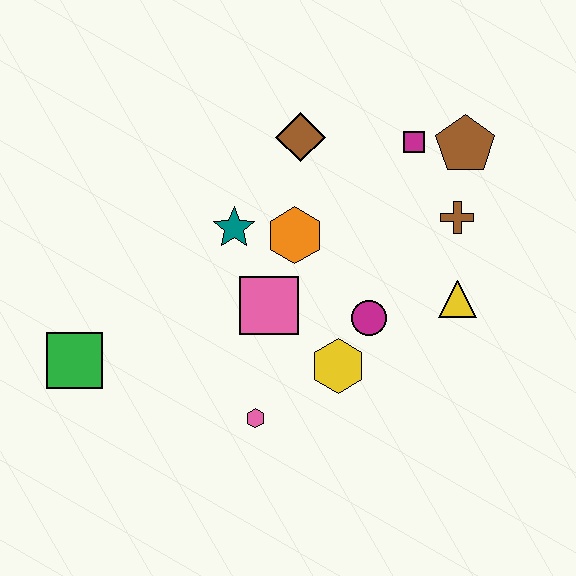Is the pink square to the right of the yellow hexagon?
No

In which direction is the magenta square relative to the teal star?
The magenta square is to the right of the teal star.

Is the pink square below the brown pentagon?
Yes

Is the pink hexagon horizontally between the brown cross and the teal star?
Yes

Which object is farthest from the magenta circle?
The green square is farthest from the magenta circle.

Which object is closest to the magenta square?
The brown pentagon is closest to the magenta square.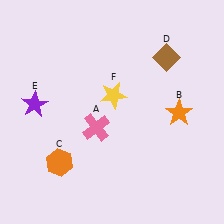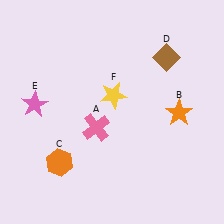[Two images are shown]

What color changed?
The star (E) changed from purple in Image 1 to pink in Image 2.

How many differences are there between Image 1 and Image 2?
There is 1 difference between the two images.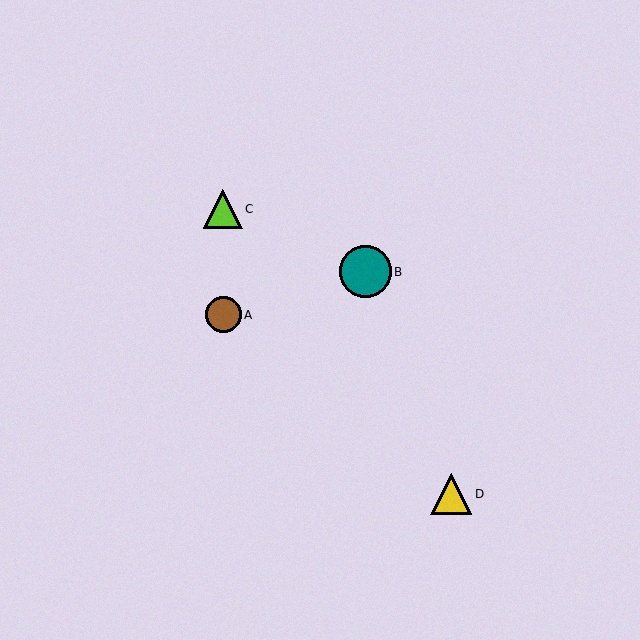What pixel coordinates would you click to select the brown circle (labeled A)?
Click at (224, 315) to select the brown circle A.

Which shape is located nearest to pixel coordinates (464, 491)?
The yellow triangle (labeled D) at (451, 494) is nearest to that location.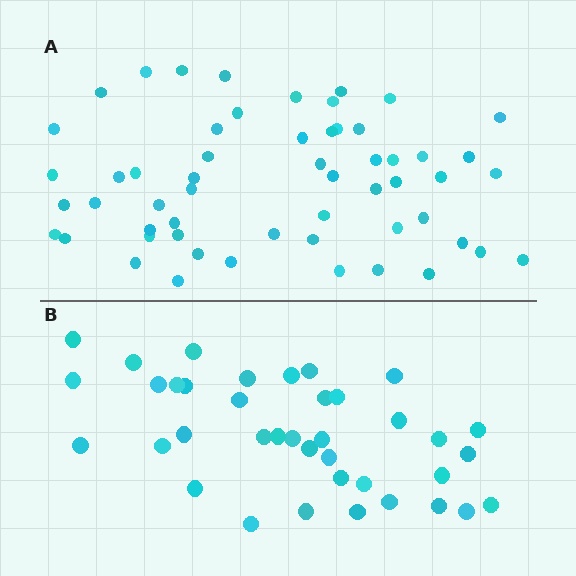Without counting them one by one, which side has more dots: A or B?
Region A (the top region) has more dots.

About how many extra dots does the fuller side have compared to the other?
Region A has approximately 20 more dots than region B.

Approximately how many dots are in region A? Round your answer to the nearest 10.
About 60 dots. (The exact count is 56, which rounds to 60.)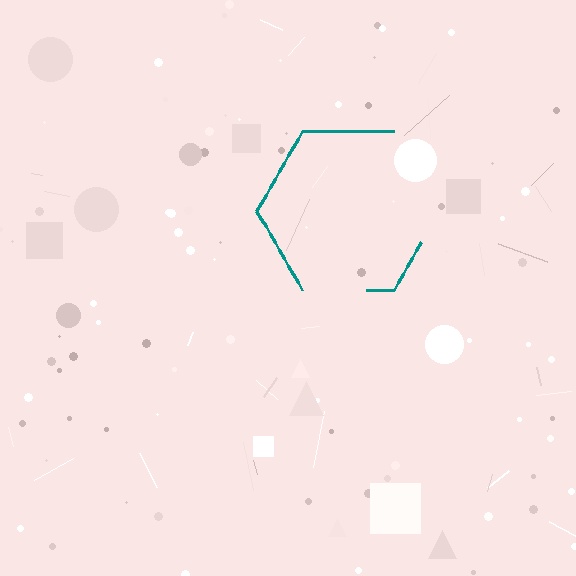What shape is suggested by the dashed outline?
The dashed outline suggests a hexagon.